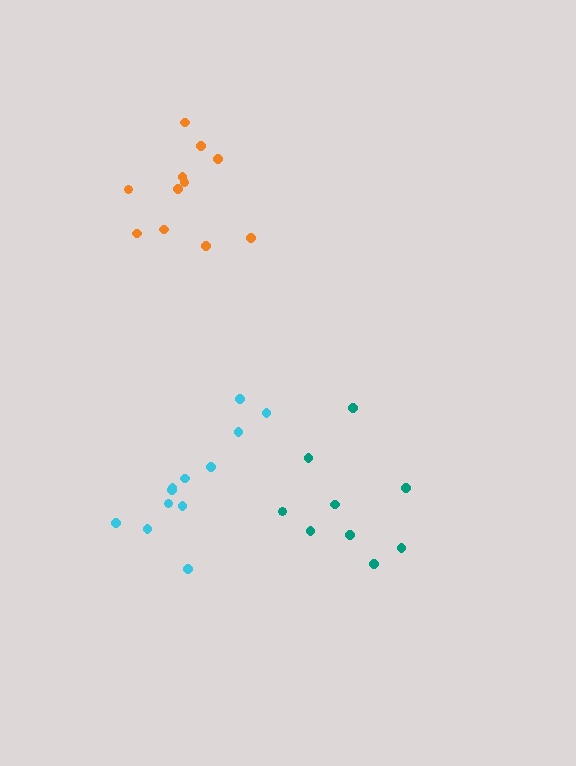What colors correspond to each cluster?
The clusters are colored: cyan, orange, teal.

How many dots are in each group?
Group 1: 12 dots, Group 2: 11 dots, Group 3: 9 dots (32 total).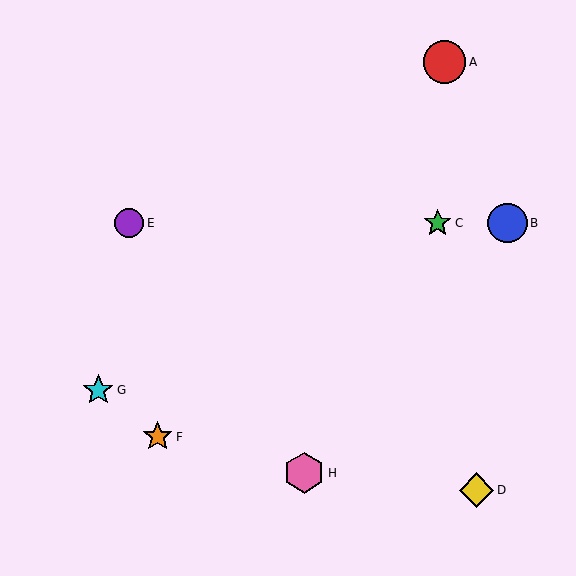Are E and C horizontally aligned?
Yes, both are at y≈223.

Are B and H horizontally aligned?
No, B is at y≈223 and H is at y≈473.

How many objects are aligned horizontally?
3 objects (B, C, E) are aligned horizontally.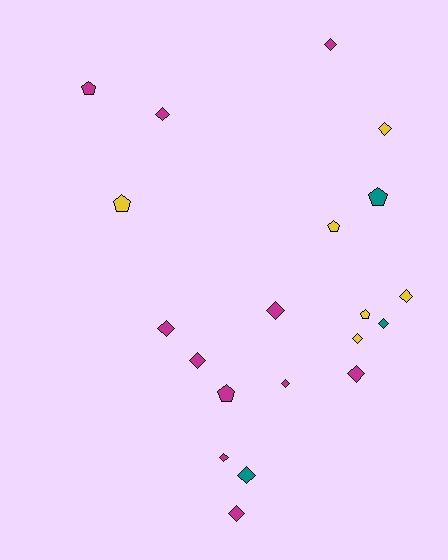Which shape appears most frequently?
Diamond, with 14 objects.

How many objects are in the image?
There are 20 objects.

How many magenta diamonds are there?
There are 9 magenta diamonds.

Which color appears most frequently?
Magenta, with 11 objects.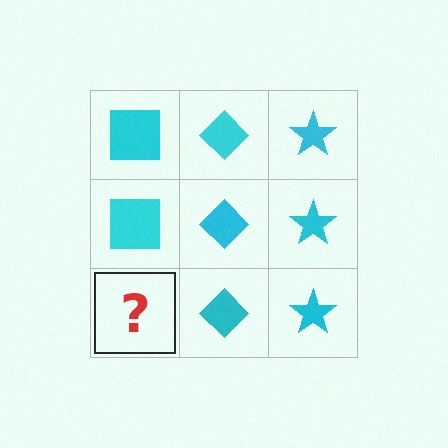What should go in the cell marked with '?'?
The missing cell should contain a cyan square.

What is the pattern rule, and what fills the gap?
The rule is that each column has a consistent shape. The gap should be filled with a cyan square.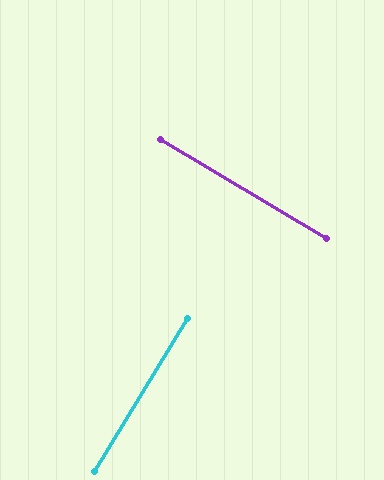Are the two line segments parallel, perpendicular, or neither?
Perpendicular — they meet at approximately 90°.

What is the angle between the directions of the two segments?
Approximately 90 degrees.